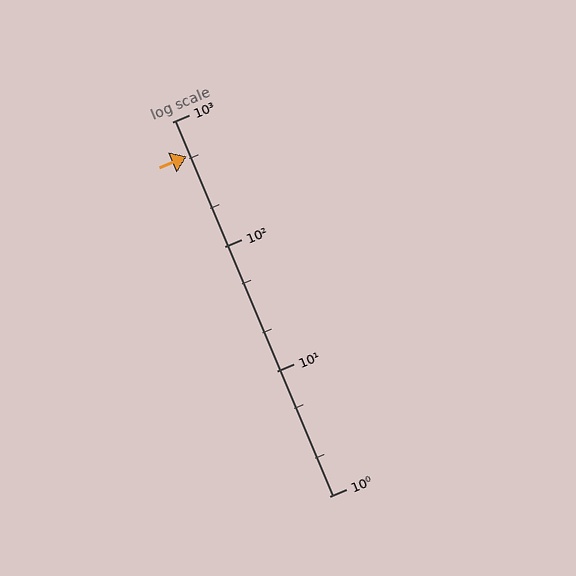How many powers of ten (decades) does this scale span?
The scale spans 3 decades, from 1 to 1000.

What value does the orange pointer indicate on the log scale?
The pointer indicates approximately 530.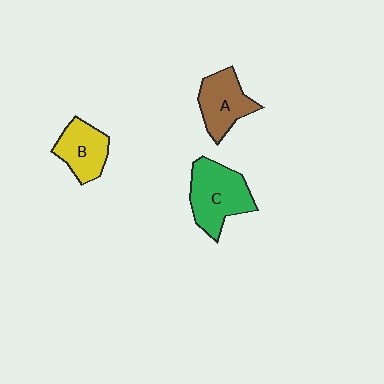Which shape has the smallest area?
Shape B (yellow).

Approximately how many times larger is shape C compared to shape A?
Approximately 1.3 times.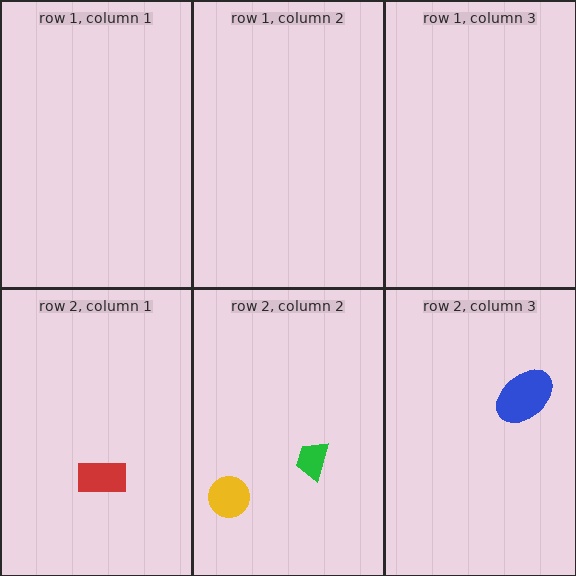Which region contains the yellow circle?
The row 2, column 2 region.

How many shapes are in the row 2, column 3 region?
1.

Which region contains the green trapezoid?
The row 2, column 2 region.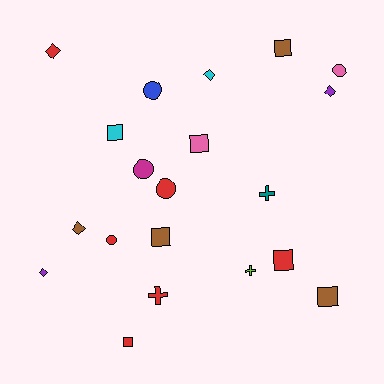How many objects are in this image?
There are 20 objects.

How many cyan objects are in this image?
There are 2 cyan objects.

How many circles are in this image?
There are 5 circles.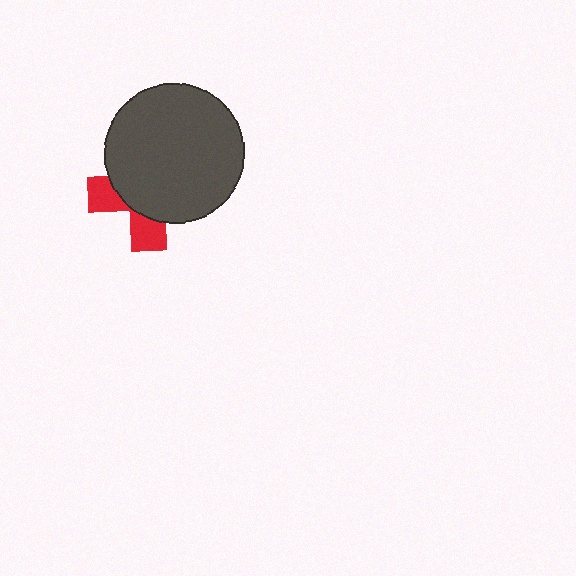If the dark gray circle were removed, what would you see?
You would see the complete red cross.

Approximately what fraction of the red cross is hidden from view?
Roughly 68% of the red cross is hidden behind the dark gray circle.